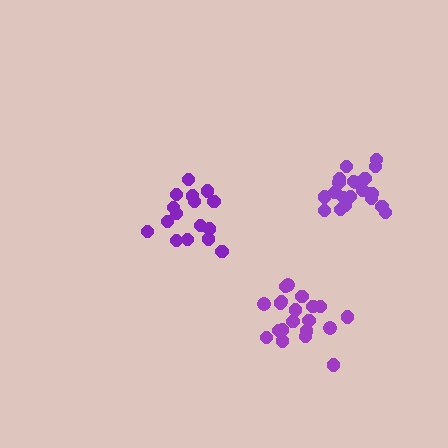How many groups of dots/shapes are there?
There are 3 groups.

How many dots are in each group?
Group 1: 16 dots, Group 2: 20 dots, Group 3: 20 dots (56 total).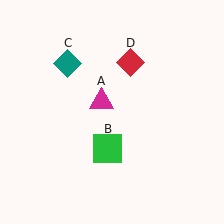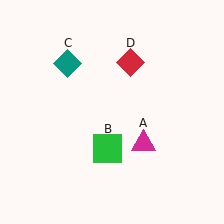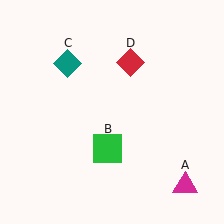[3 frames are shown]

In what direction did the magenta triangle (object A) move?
The magenta triangle (object A) moved down and to the right.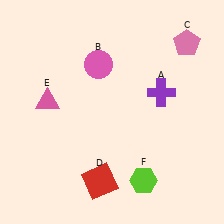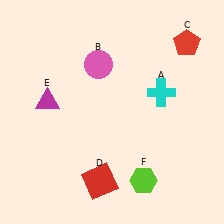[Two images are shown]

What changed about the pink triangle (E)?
In Image 1, E is pink. In Image 2, it changed to magenta.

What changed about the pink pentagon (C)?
In Image 1, C is pink. In Image 2, it changed to red.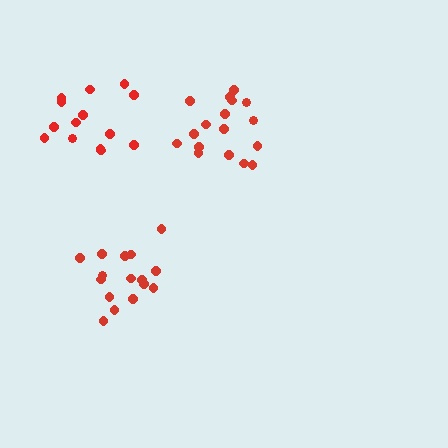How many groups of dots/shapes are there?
There are 3 groups.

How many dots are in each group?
Group 1: 14 dots, Group 2: 17 dots, Group 3: 16 dots (47 total).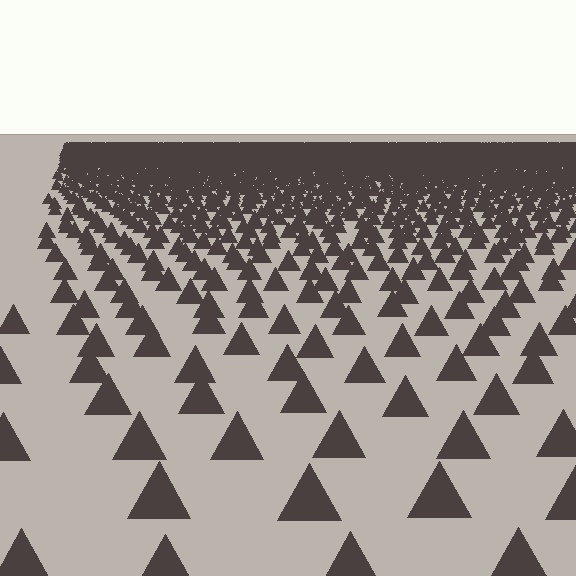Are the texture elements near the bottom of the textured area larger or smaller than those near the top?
Larger. Near the bottom, elements are closer to the viewer and appear at a bigger on-screen size.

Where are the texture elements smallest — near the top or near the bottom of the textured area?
Near the top.